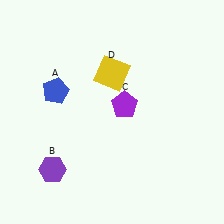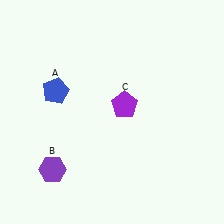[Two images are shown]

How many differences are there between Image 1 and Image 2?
There is 1 difference between the two images.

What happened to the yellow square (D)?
The yellow square (D) was removed in Image 2. It was in the top-left area of Image 1.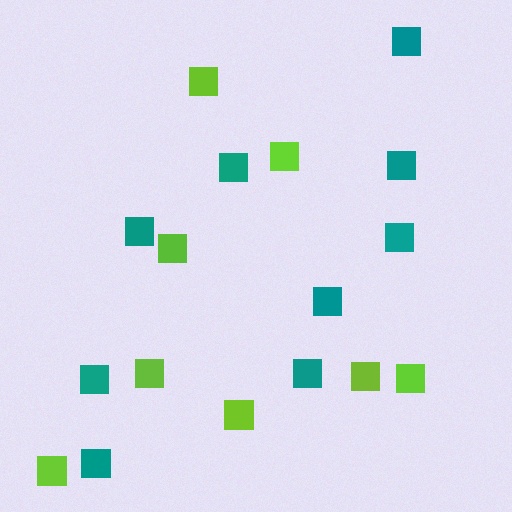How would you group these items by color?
There are 2 groups: one group of teal squares (9) and one group of lime squares (8).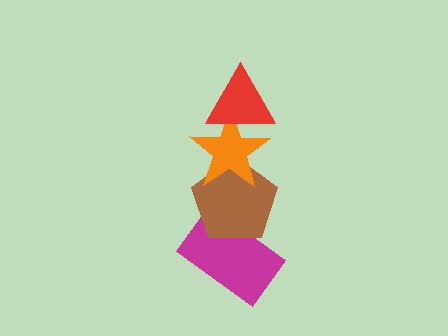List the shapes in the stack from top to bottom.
From top to bottom: the red triangle, the orange star, the brown pentagon, the magenta rectangle.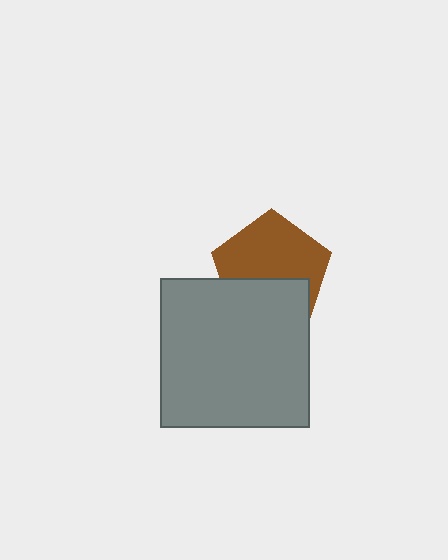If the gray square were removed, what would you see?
You would see the complete brown pentagon.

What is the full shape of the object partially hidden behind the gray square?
The partially hidden object is a brown pentagon.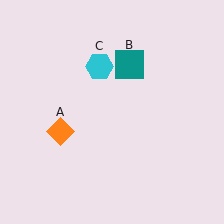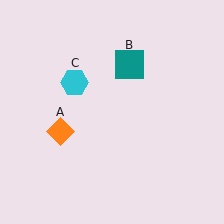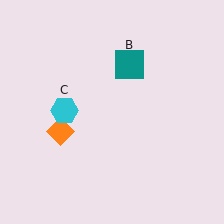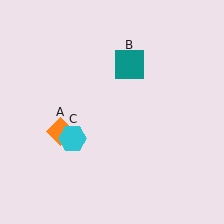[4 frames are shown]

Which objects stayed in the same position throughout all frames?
Orange diamond (object A) and teal square (object B) remained stationary.